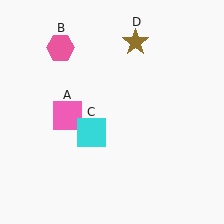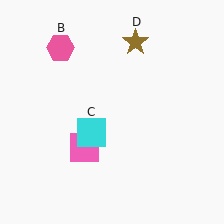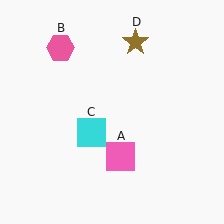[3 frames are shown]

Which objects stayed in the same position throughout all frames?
Pink hexagon (object B) and cyan square (object C) and brown star (object D) remained stationary.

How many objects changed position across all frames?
1 object changed position: pink square (object A).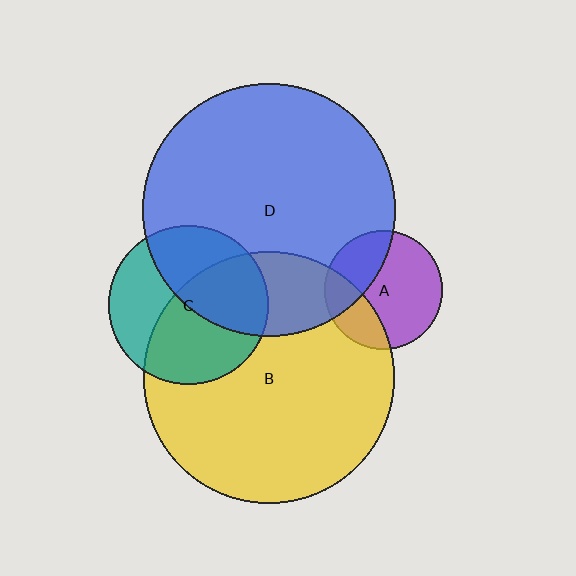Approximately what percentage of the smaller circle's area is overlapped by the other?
Approximately 30%.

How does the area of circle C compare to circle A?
Approximately 1.8 times.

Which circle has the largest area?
Circle D (blue).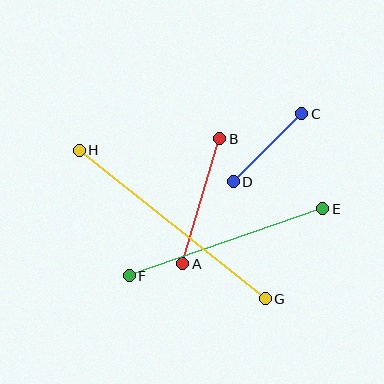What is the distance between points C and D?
The distance is approximately 96 pixels.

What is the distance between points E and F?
The distance is approximately 205 pixels.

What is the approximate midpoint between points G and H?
The midpoint is at approximately (172, 225) pixels.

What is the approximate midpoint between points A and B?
The midpoint is at approximately (201, 201) pixels.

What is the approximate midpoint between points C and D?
The midpoint is at approximately (267, 148) pixels.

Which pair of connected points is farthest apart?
Points G and H are farthest apart.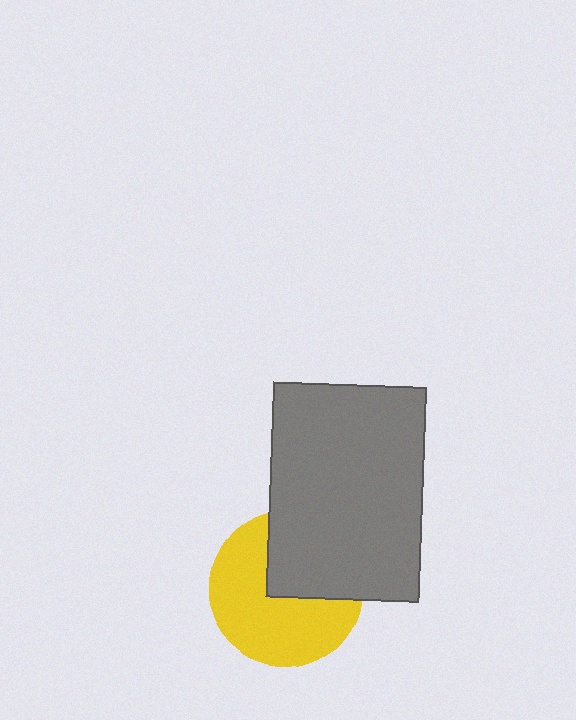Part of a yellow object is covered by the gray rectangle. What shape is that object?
It is a circle.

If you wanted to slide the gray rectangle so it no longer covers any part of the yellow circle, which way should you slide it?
Slide it toward the upper-right — that is the most direct way to separate the two shapes.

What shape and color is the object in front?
The object in front is a gray rectangle.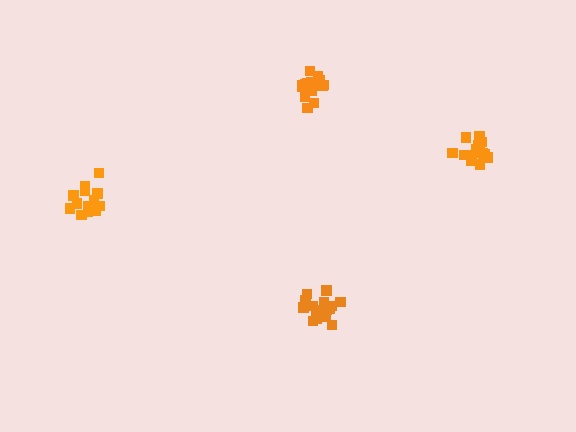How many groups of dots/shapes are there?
There are 4 groups.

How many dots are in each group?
Group 1: 15 dots, Group 2: 17 dots, Group 3: 18 dots, Group 4: 19 dots (69 total).